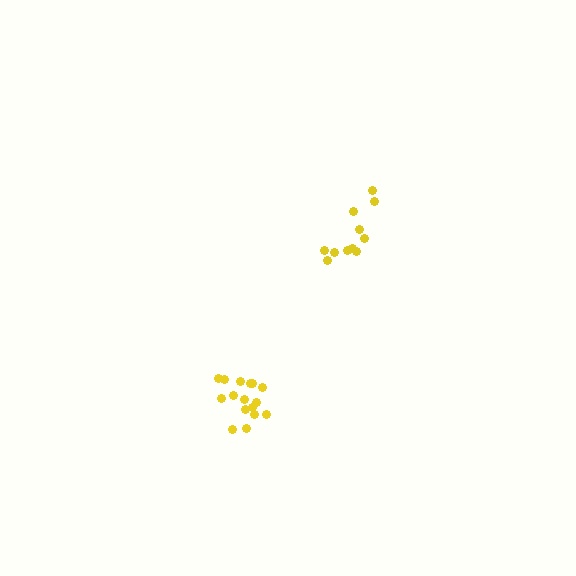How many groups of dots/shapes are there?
There are 2 groups.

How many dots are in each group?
Group 1: 11 dots, Group 2: 16 dots (27 total).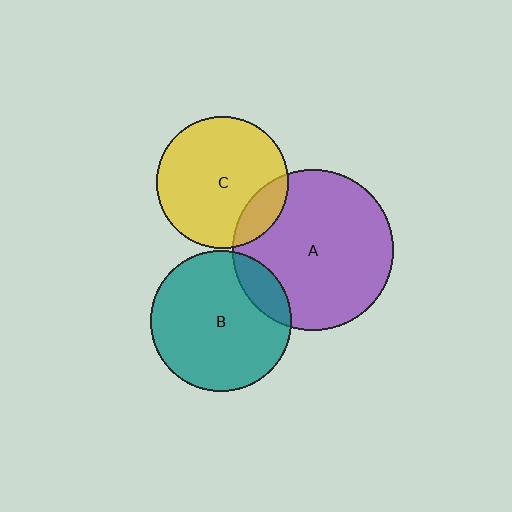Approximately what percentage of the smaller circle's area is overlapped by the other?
Approximately 15%.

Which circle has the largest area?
Circle A (purple).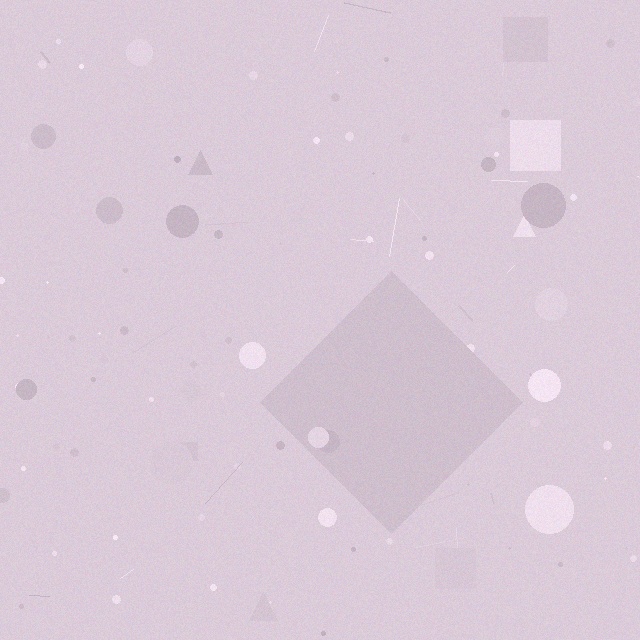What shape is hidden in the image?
A diamond is hidden in the image.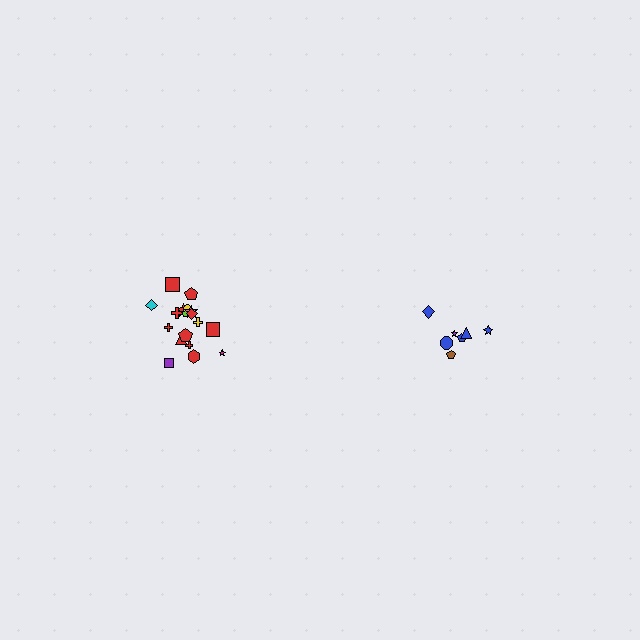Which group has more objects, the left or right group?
The left group.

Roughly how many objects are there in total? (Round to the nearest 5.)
Roughly 25 objects in total.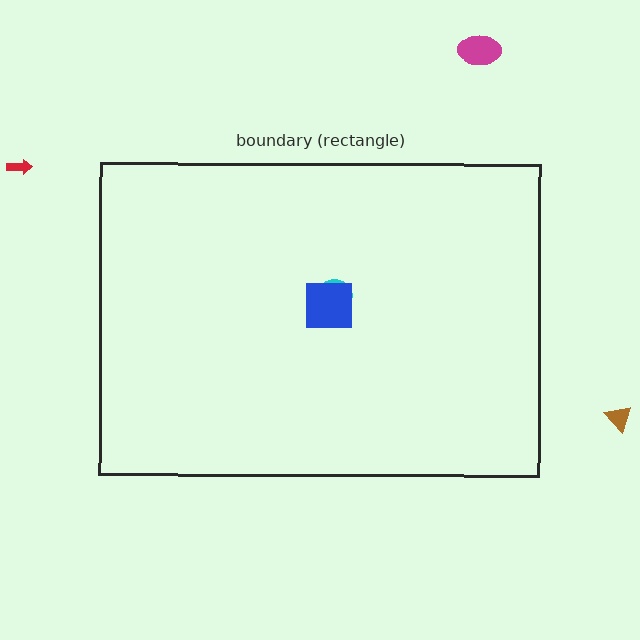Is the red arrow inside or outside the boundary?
Outside.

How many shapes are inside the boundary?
2 inside, 3 outside.